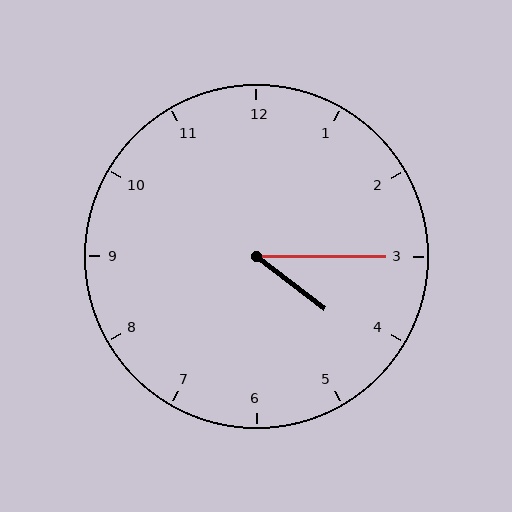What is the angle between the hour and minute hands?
Approximately 38 degrees.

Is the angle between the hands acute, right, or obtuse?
It is acute.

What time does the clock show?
4:15.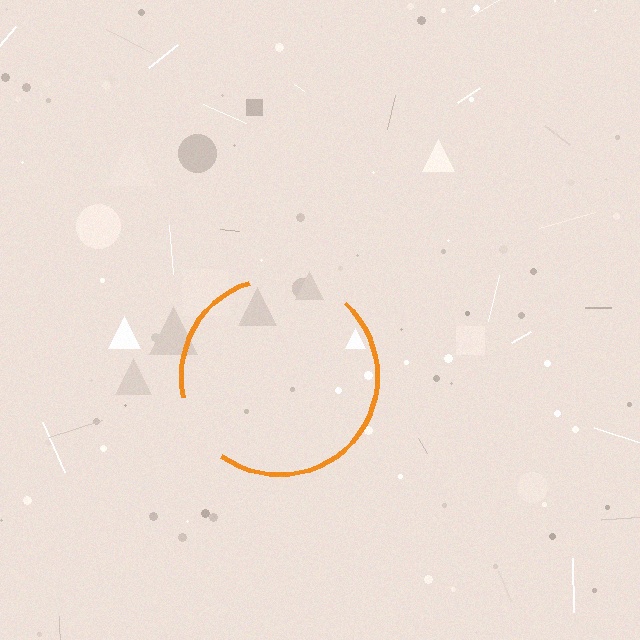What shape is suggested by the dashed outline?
The dashed outline suggests a circle.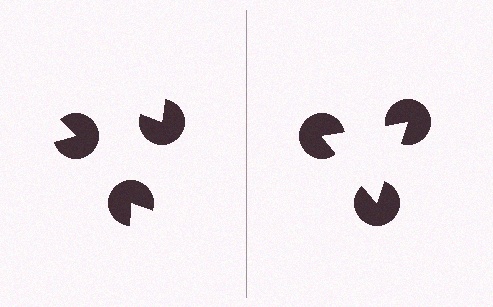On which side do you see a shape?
An illusory triangle appears on the right side. On the left side the wedge cuts are rotated, so no coherent shape forms.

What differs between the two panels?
The pac-man discs are positioned identically on both sides; only the wedge orientations differ. On the right they align to a triangle; on the left they are misaligned.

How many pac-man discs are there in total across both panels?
6 — 3 on each side.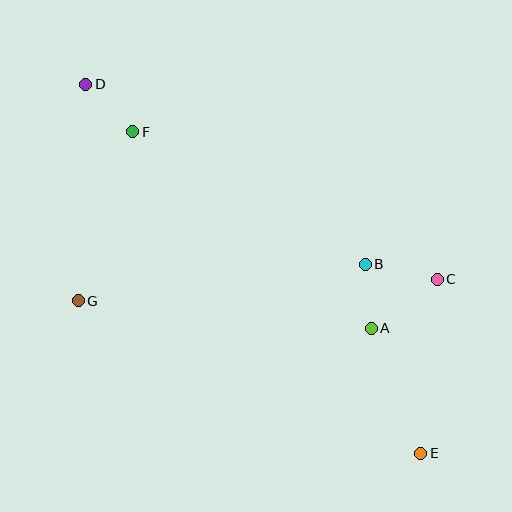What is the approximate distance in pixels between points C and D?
The distance between C and D is approximately 402 pixels.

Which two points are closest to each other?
Points A and B are closest to each other.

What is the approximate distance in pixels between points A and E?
The distance between A and E is approximately 135 pixels.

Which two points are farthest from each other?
Points D and E are farthest from each other.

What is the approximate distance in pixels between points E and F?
The distance between E and F is approximately 432 pixels.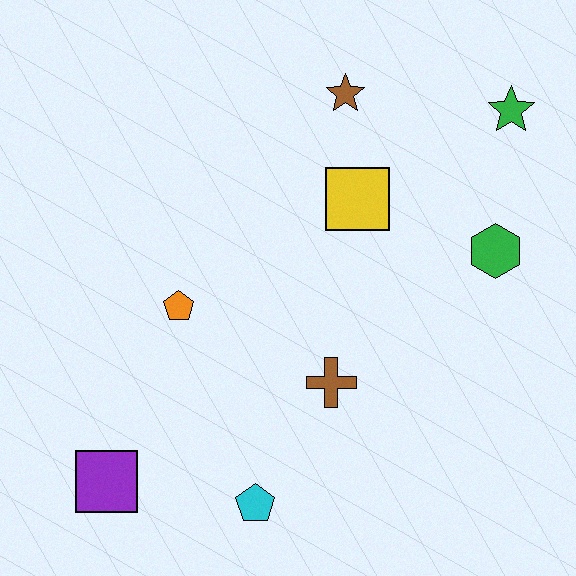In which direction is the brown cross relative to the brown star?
The brown cross is below the brown star.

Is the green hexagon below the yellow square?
Yes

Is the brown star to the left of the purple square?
No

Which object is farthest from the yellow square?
The purple square is farthest from the yellow square.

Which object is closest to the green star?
The green hexagon is closest to the green star.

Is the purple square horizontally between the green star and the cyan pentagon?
No